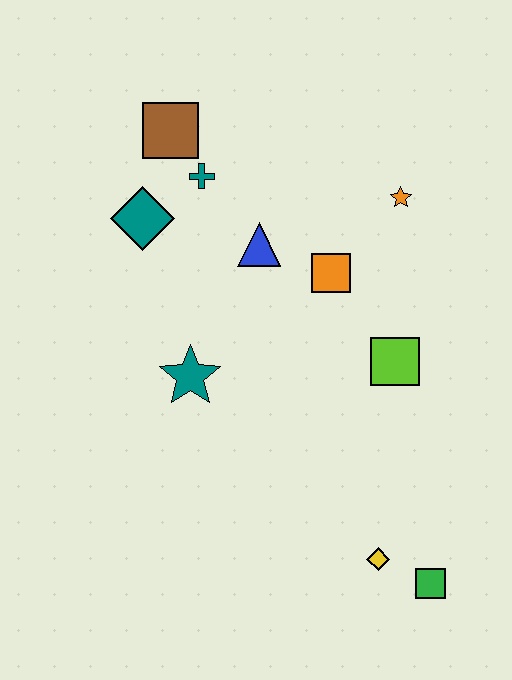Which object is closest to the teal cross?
The brown square is closest to the teal cross.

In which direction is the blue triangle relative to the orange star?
The blue triangle is to the left of the orange star.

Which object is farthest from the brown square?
The green square is farthest from the brown square.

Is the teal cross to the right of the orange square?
No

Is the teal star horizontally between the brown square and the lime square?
Yes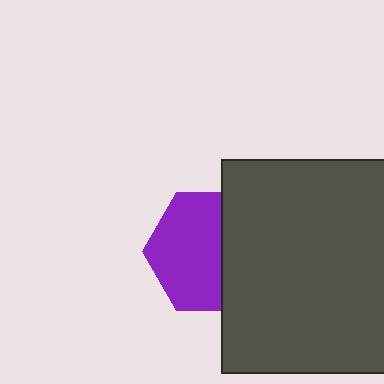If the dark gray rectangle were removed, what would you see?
You would see the complete purple hexagon.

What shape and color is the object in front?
The object in front is a dark gray rectangle.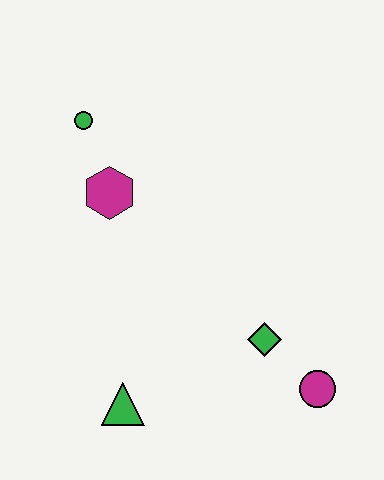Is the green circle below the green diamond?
No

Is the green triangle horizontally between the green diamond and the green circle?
Yes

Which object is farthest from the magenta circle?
The green circle is farthest from the magenta circle.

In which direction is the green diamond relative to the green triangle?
The green diamond is to the right of the green triangle.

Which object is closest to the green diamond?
The magenta circle is closest to the green diamond.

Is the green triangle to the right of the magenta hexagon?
Yes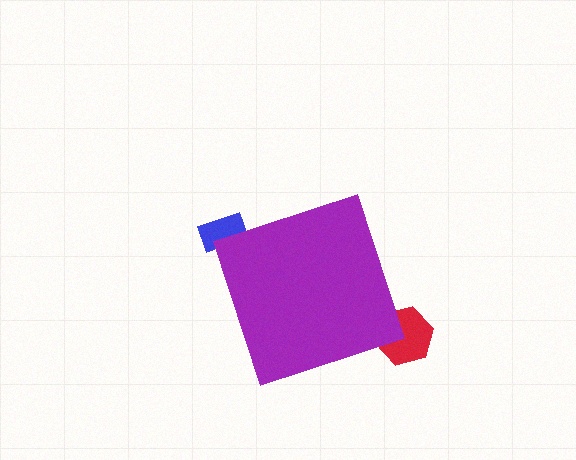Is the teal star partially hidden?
Yes, the teal star is partially hidden behind the purple diamond.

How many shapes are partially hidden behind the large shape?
3 shapes are partially hidden.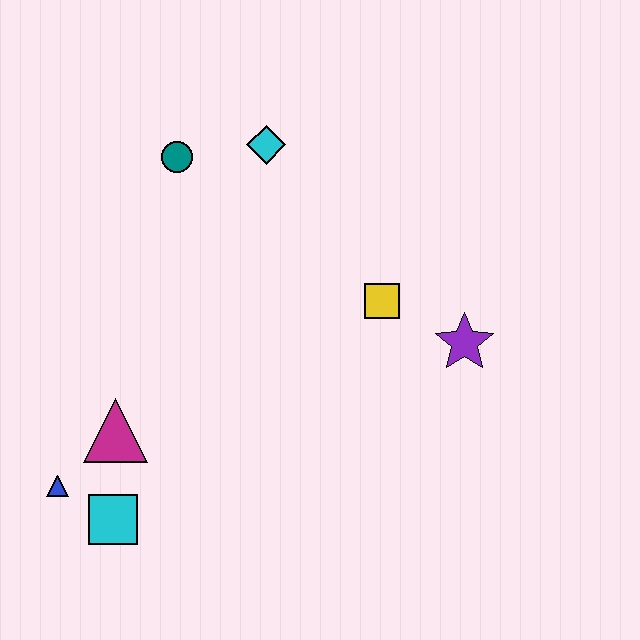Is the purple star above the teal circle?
No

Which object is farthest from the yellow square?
The blue triangle is farthest from the yellow square.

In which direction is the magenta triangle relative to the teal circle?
The magenta triangle is below the teal circle.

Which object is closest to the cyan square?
The blue triangle is closest to the cyan square.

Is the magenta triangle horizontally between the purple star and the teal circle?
No